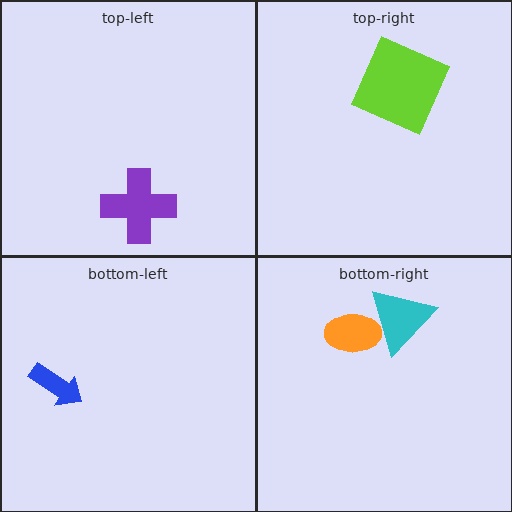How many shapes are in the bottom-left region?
1.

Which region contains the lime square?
The top-right region.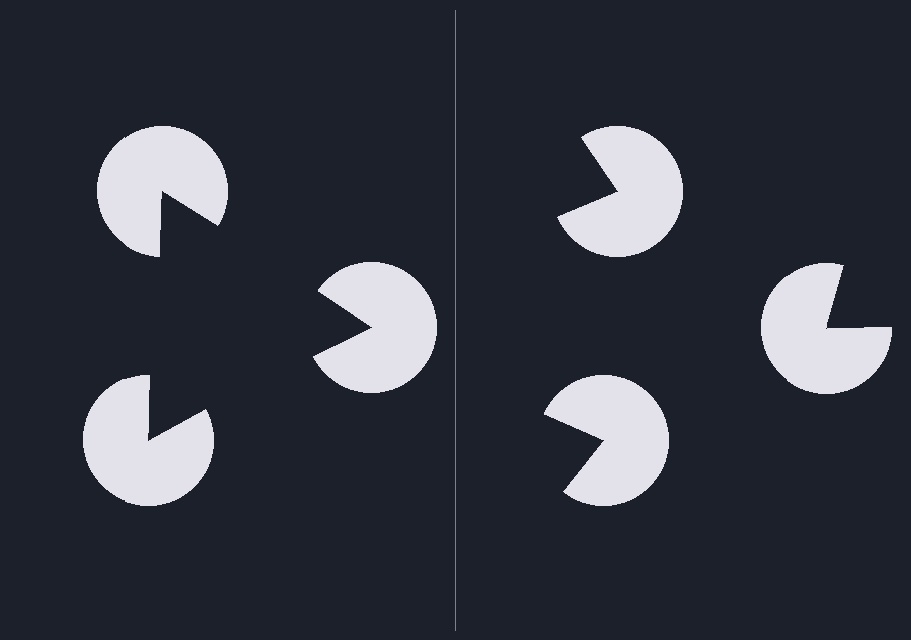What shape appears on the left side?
An illusory triangle.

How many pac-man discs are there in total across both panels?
6 — 3 on each side.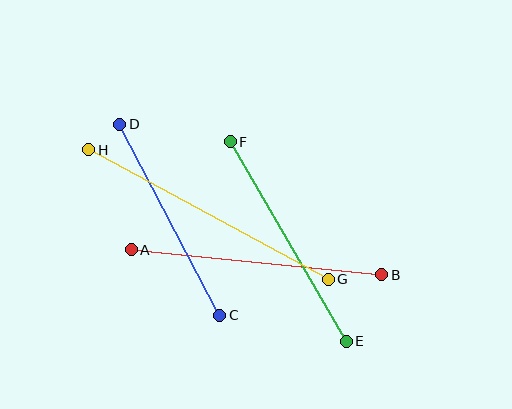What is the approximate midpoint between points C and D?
The midpoint is at approximately (170, 220) pixels.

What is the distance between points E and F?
The distance is approximately 231 pixels.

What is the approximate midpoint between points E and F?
The midpoint is at approximately (288, 242) pixels.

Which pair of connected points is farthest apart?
Points G and H are farthest apart.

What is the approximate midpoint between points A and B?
The midpoint is at approximately (257, 262) pixels.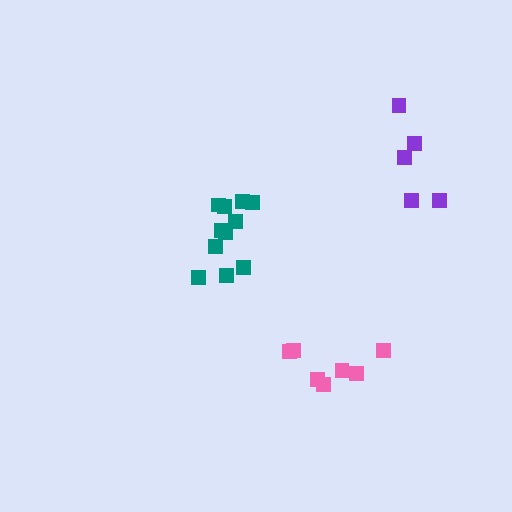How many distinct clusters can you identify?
There are 3 distinct clusters.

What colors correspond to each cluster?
The clusters are colored: teal, purple, pink.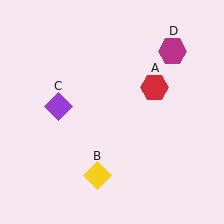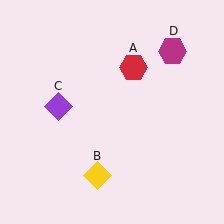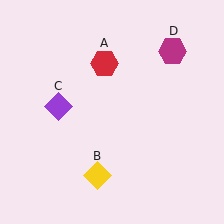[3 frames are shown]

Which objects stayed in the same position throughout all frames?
Yellow diamond (object B) and purple diamond (object C) and magenta hexagon (object D) remained stationary.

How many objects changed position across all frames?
1 object changed position: red hexagon (object A).